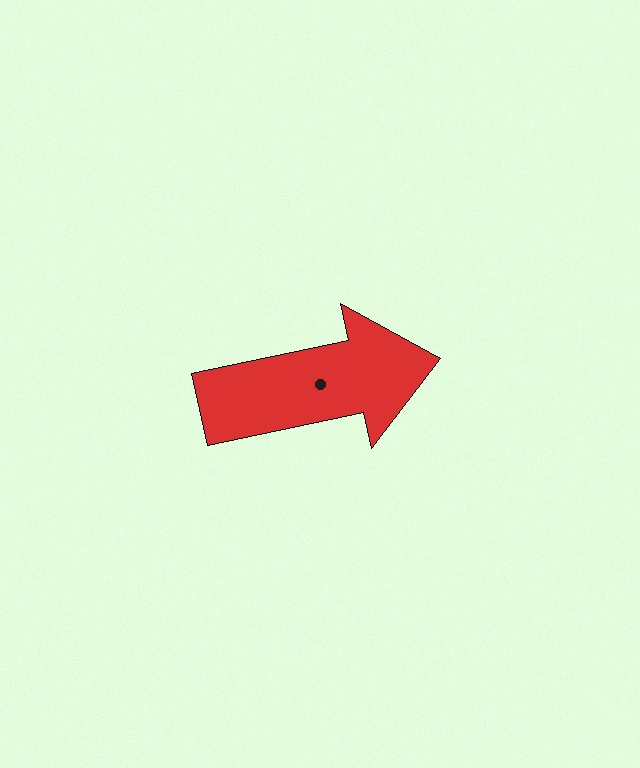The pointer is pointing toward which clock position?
Roughly 3 o'clock.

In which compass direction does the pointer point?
East.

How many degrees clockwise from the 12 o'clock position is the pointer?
Approximately 78 degrees.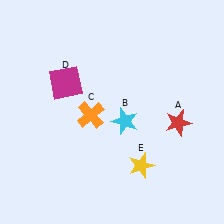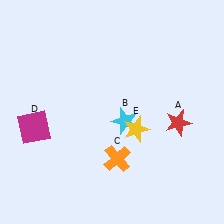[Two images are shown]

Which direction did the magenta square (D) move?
The magenta square (D) moved down.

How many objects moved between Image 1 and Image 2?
3 objects moved between the two images.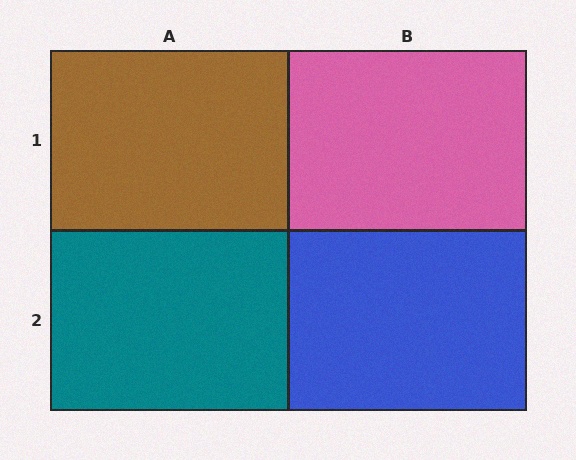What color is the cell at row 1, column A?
Brown.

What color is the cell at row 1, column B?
Pink.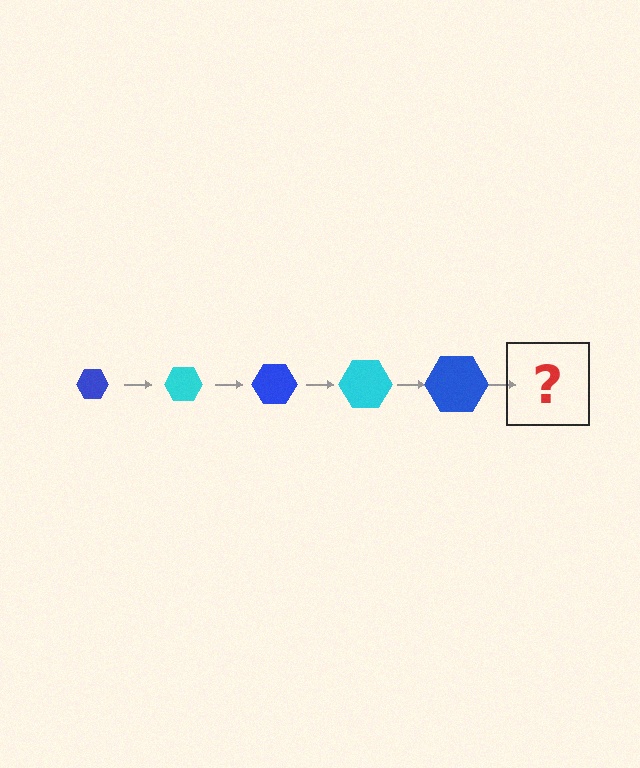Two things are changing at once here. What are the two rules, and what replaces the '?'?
The two rules are that the hexagon grows larger each step and the color cycles through blue and cyan. The '?' should be a cyan hexagon, larger than the previous one.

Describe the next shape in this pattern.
It should be a cyan hexagon, larger than the previous one.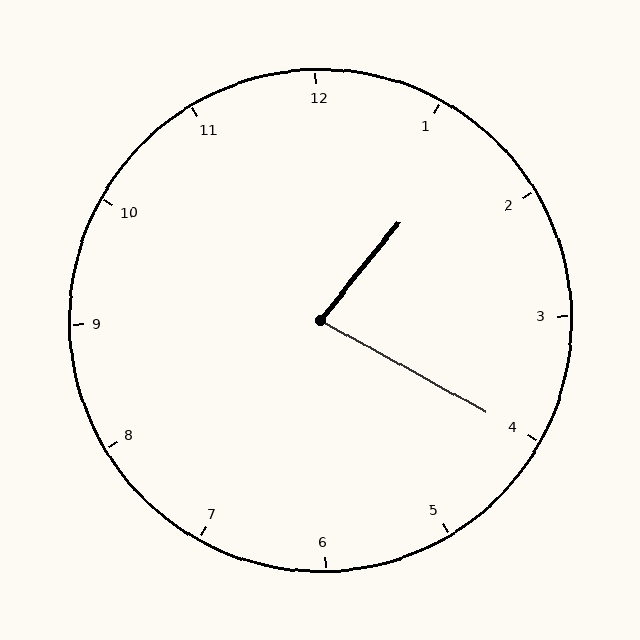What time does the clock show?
1:20.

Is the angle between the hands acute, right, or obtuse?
It is acute.